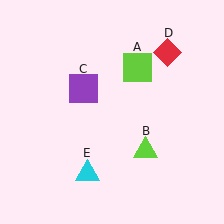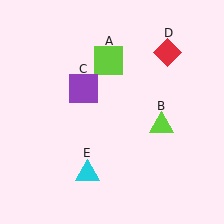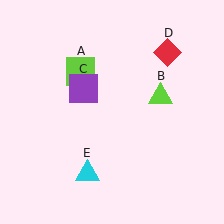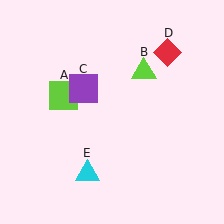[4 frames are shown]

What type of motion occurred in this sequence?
The lime square (object A), lime triangle (object B) rotated counterclockwise around the center of the scene.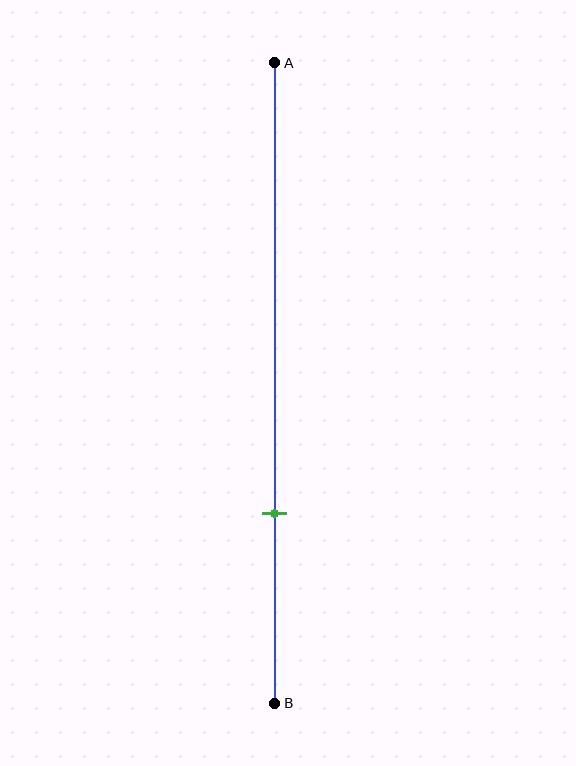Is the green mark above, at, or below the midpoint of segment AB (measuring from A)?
The green mark is below the midpoint of segment AB.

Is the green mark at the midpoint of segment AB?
No, the mark is at about 70% from A, not at the 50% midpoint.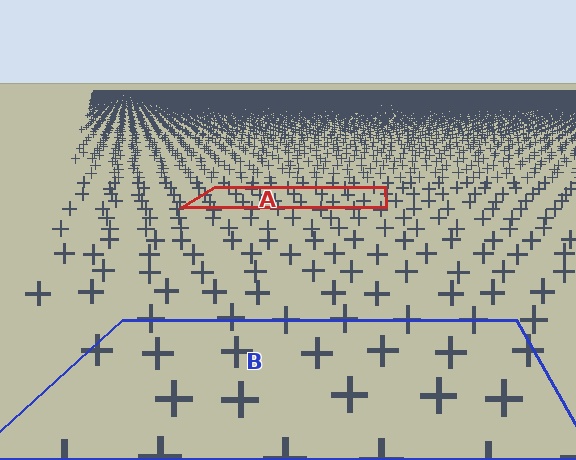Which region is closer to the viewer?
Region B is closer. The texture elements there are larger and more spread out.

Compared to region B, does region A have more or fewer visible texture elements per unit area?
Region A has more texture elements per unit area — they are packed more densely because it is farther away.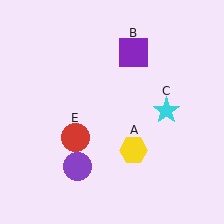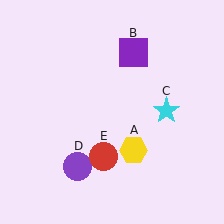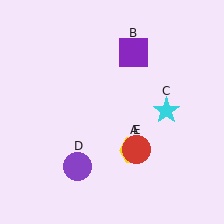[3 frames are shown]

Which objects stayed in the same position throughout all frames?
Yellow hexagon (object A) and purple square (object B) and cyan star (object C) and purple circle (object D) remained stationary.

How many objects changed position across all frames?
1 object changed position: red circle (object E).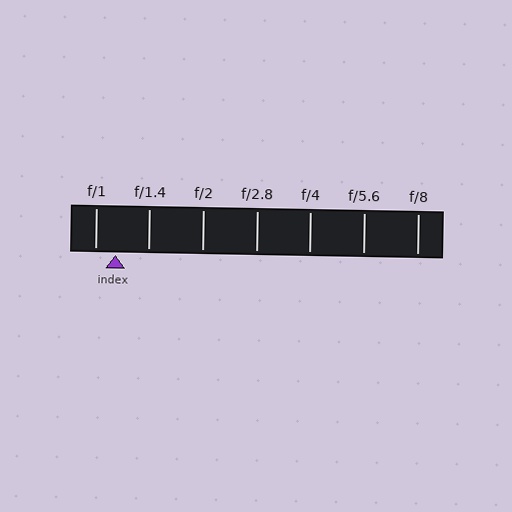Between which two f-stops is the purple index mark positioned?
The index mark is between f/1 and f/1.4.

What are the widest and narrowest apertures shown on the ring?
The widest aperture shown is f/1 and the narrowest is f/8.